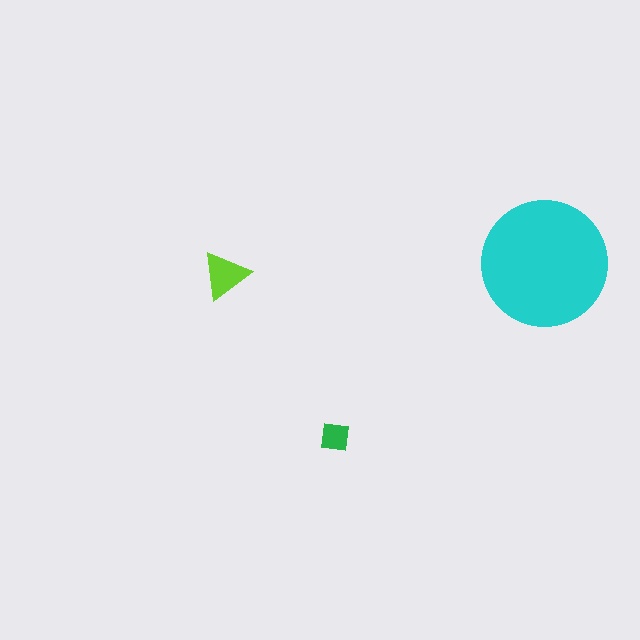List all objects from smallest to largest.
The green square, the lime triangle, the cyan circle.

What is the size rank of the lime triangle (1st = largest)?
2nd.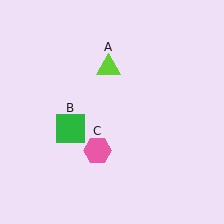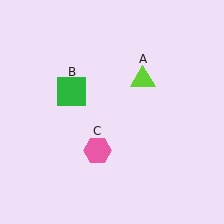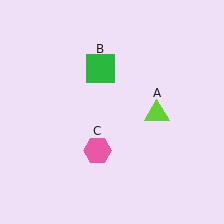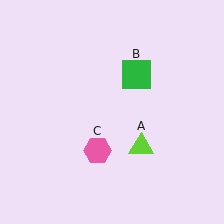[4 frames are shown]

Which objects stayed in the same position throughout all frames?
Pink hexagon (object C) remained stationary.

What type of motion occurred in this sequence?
The lime triangle (object A), green square (object B) rotated clockwise around the center of the scene.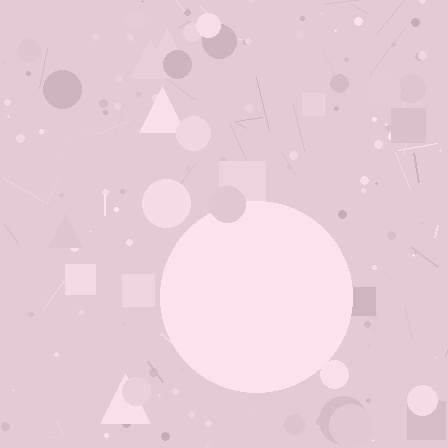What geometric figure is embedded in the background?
A circle is embedded in the background.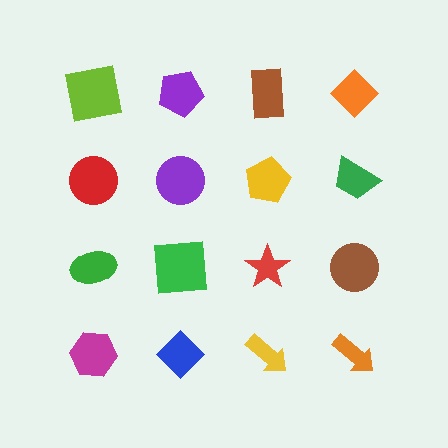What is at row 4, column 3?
A yellow arrow.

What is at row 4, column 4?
An orange arrow.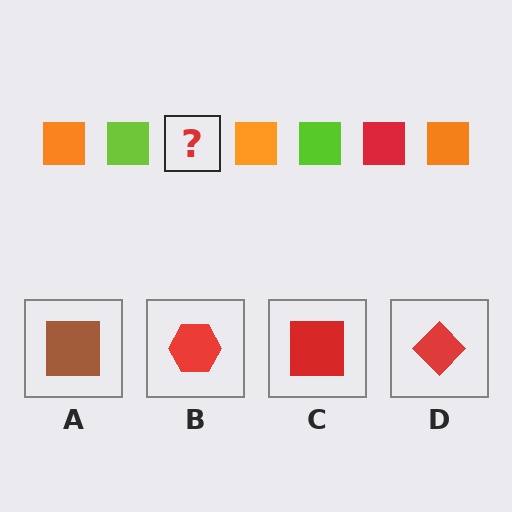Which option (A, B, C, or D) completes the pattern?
C.